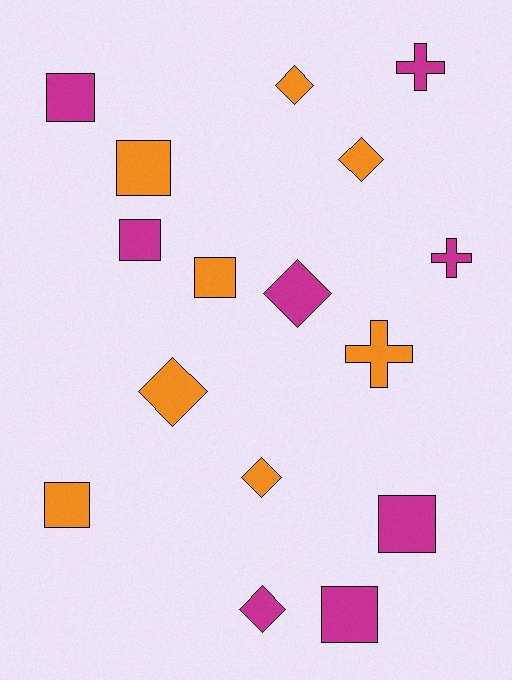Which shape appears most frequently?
Square, with 7 objects.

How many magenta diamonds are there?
There are 2 magenta diamonds.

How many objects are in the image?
There are 16 objects.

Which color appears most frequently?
Magenta, with 8 objects.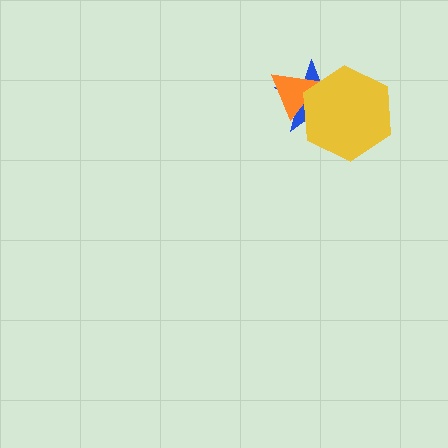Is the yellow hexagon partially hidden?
No, no other shape covers it.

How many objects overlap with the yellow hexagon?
2 objects overlap with the yellow hexagon.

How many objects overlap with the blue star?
2 objects overlap with the blue star.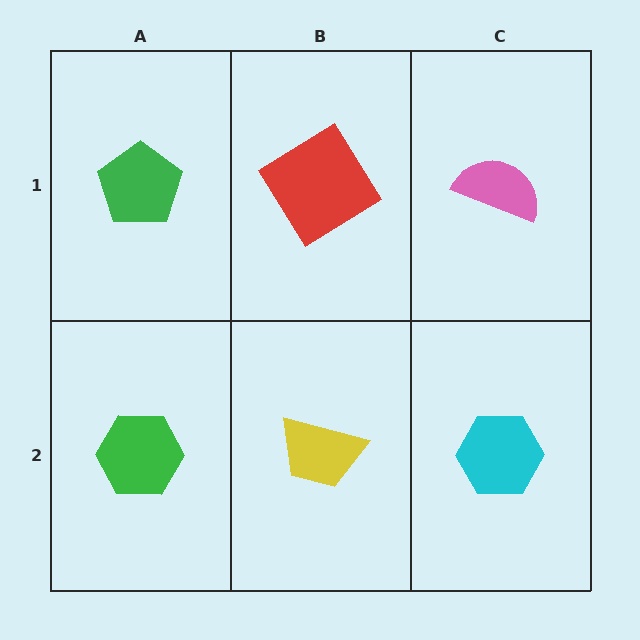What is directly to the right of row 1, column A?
A red diamond.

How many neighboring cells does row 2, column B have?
3.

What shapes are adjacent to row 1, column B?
A yellow trapezoid (row 2, column B), a green pentagon (row 1, column A), a pink semicircle (row 1, column C).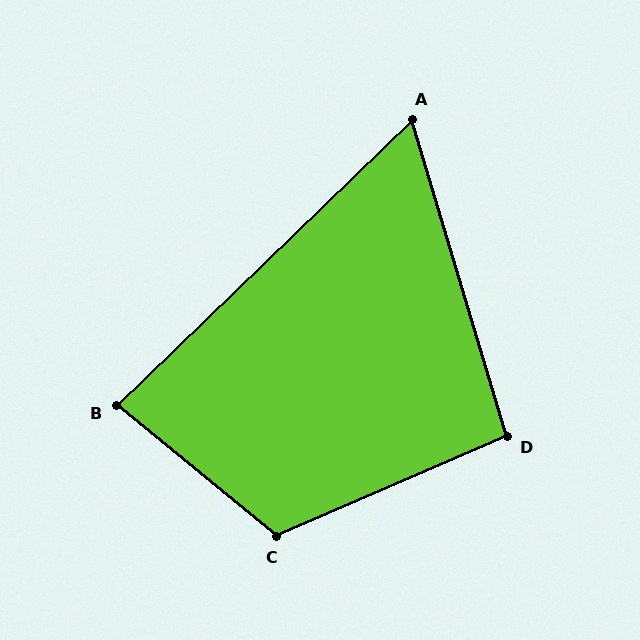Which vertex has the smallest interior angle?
A, at approximately 63 degrees.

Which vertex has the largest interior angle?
C, at approximately 117 degrees.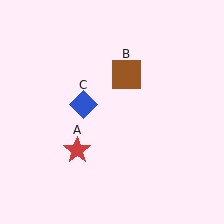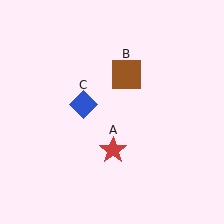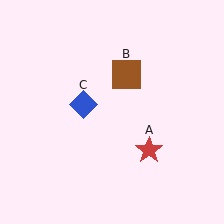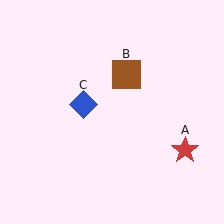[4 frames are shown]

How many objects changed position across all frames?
1 object changed position: red star (object A).